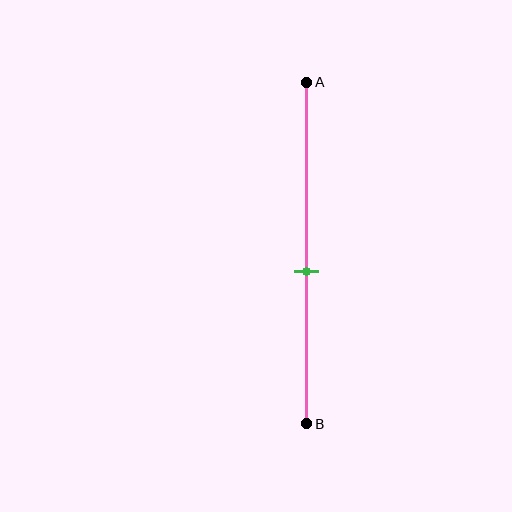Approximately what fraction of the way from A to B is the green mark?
The green mark is approximately 55% of the way from A to B.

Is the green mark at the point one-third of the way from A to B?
No, the mark is at about 55% from A, not at the 33% one-third point.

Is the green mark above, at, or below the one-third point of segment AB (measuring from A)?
The green mark is below the one-third point of segment AB.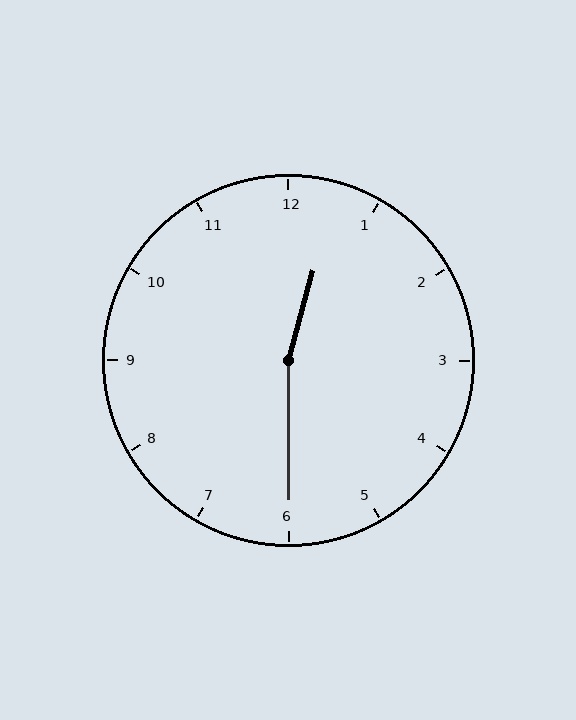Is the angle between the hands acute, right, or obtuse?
It is obtuse.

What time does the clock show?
12:30.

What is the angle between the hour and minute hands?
Approximately 165 degrees.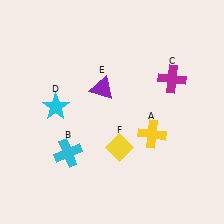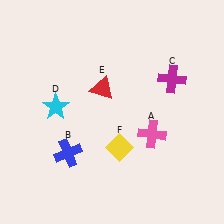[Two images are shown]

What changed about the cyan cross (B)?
In Image 1, B is cyan. In Image 2, it changed to blue.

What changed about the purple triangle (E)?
In Image 1, E is purple. In Image 2, it changed to red.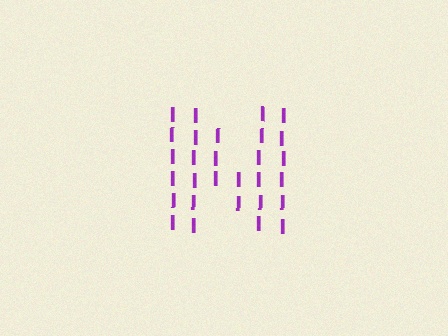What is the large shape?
The large shape is the letter N.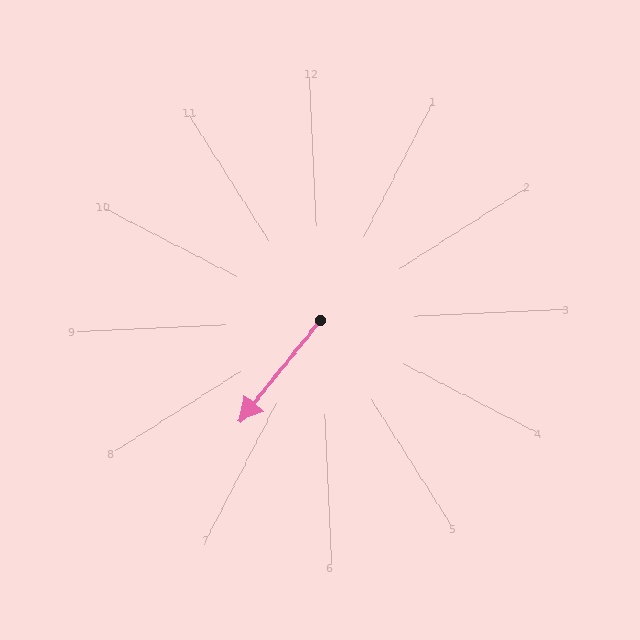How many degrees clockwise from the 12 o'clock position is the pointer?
Approximately 221 degrees.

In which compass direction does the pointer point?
Southwest.